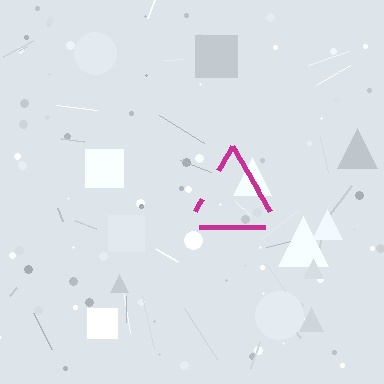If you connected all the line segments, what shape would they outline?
They would outline a triangle.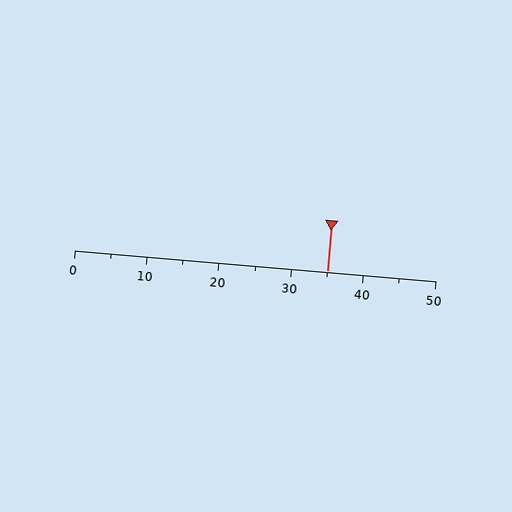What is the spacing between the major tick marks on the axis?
The major ticks are spaced 10 apart.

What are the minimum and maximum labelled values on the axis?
The axis runs from 0 to 50.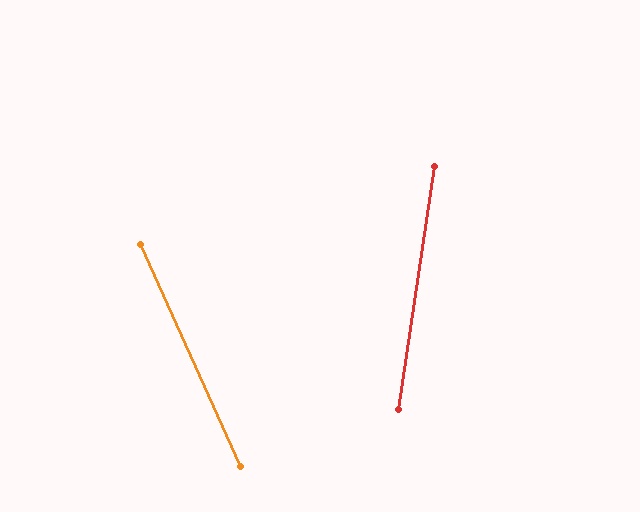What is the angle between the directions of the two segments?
Approximately 33 degrees.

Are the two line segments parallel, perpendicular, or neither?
Neither parallel nor perpendicular — they differ by about 33°.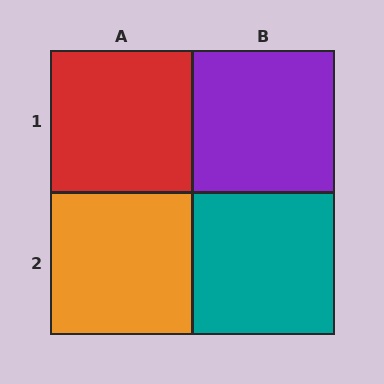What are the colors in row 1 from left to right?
Red, purple.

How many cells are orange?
1 cell is orange.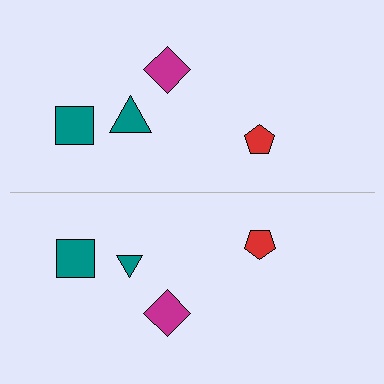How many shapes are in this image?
There are 8 shapes in this image.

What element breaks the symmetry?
The teal triangle on the bottom side has a different size than its mirror counterpart.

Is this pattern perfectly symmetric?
No, the pattern is not perfectly symmetric. The teal triangle on the bottom side has a different size than its mirror counterpart.